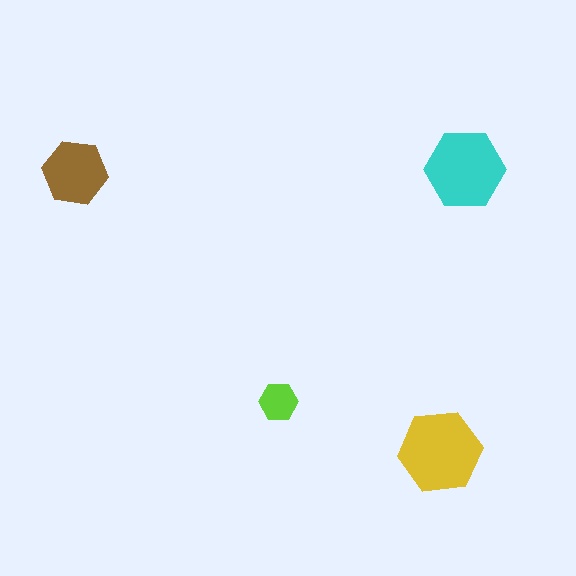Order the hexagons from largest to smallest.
the yellow one, the cyan one, the brown one, the lime one.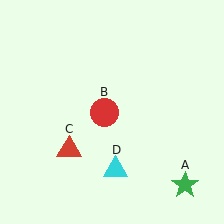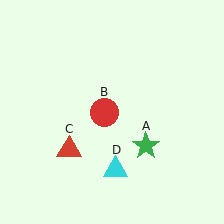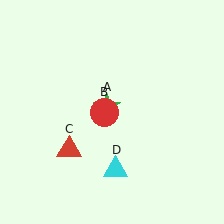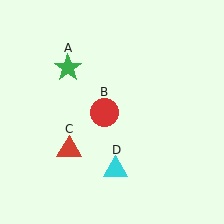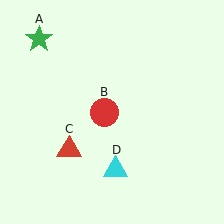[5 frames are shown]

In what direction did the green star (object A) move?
The green star (object A) moved up and to the left.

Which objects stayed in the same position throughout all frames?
Red circle (object B) and red triangle (object C) and cyan triangle (object D) remained stationary.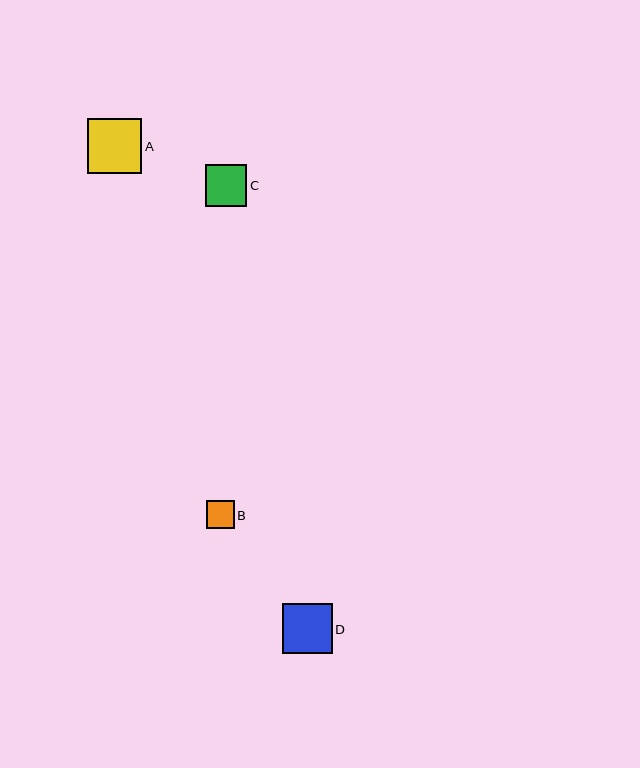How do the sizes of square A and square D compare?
Square A and square D are approximately the same size.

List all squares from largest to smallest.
From largest to smallest: A, D, C, B.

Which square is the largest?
Square A is the largest with a size of approximately 54 pixels.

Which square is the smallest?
Square B is the smallest with a size of approximately 28 pixels.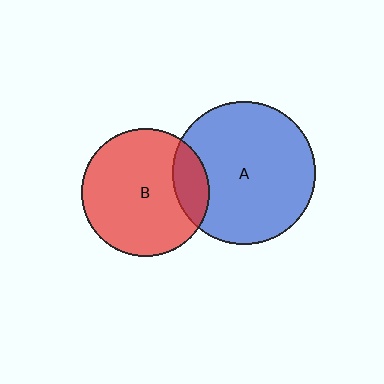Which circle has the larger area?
Circle A (blue).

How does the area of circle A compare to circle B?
Approximately 1.3 times.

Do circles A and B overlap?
Yes.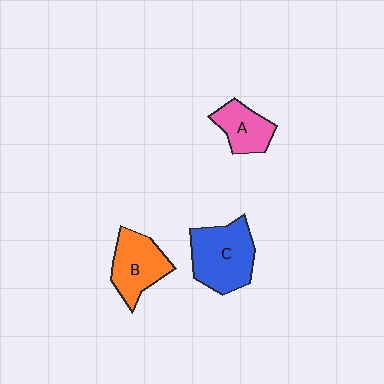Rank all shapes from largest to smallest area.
From largest to smallest: C (blue), B (orange), A (pink).